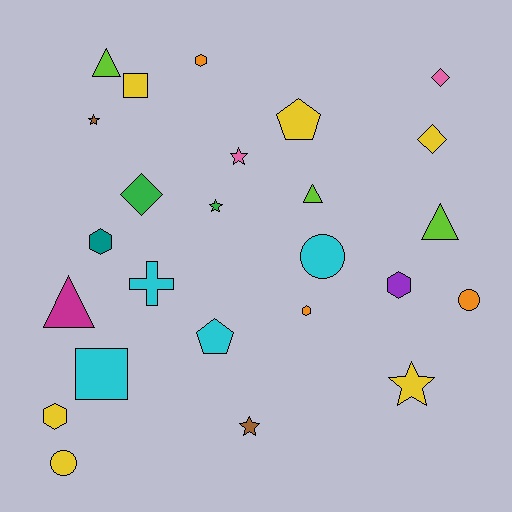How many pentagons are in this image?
There are 2 pentagons.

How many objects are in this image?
There are 25 objects.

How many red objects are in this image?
There are no red objects.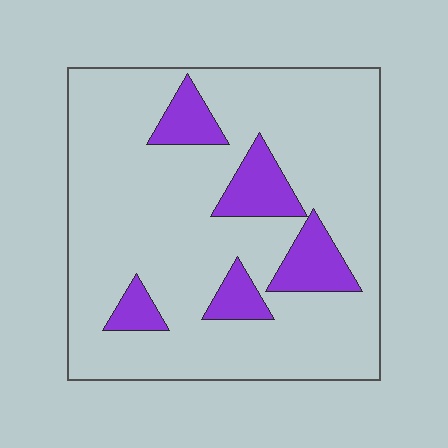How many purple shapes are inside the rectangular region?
5.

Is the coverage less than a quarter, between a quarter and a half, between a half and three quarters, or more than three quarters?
Less than a quarter.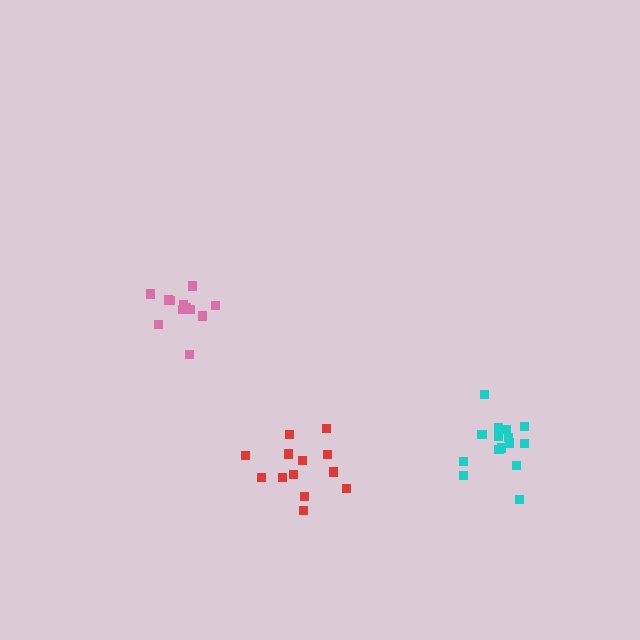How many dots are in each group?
Group 1: 13 dots, Group 2: 16 dots, Group 3: 12 dots (41 total).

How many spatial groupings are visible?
There are 3 spatial groupings.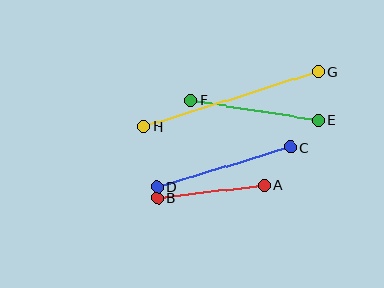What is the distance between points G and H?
The distance is approximately 183 pixels.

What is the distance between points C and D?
The distance is approximately 138 pixels.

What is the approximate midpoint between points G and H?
The midpoint is at approximately (231, 99) pixels.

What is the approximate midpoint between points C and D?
The midpoint is at approximately (224, 167) pixels.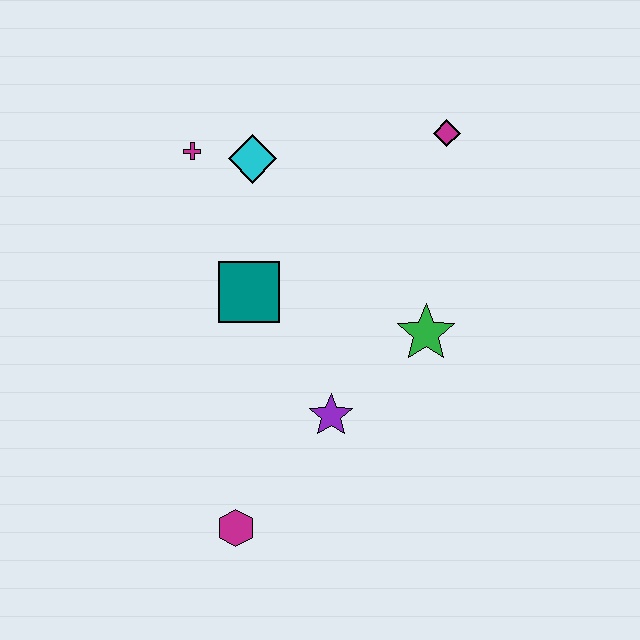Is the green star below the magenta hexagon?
No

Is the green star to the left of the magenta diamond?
Yes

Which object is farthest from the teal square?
The magenta diamond is farthest from the teal square.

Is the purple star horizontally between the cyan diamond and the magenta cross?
No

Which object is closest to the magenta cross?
The cyan diamond is closest to the magenta cross.